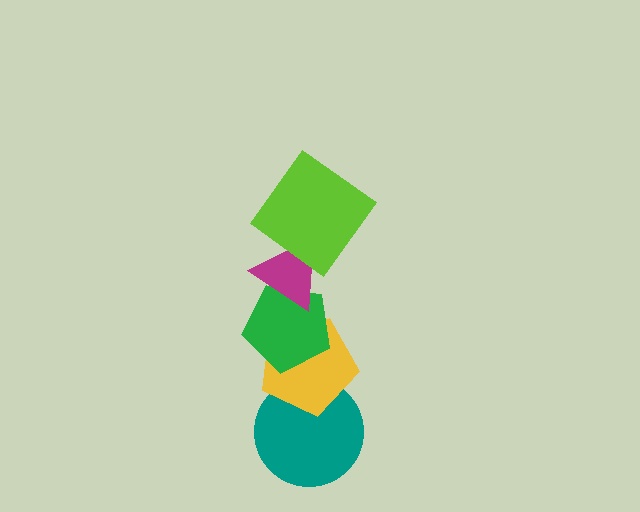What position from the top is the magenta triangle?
The magenta triangle is 2nd from the top.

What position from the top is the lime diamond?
The lime diamond is 1st from the top.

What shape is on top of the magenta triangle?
The lime diamond is on top of the magenta triangle.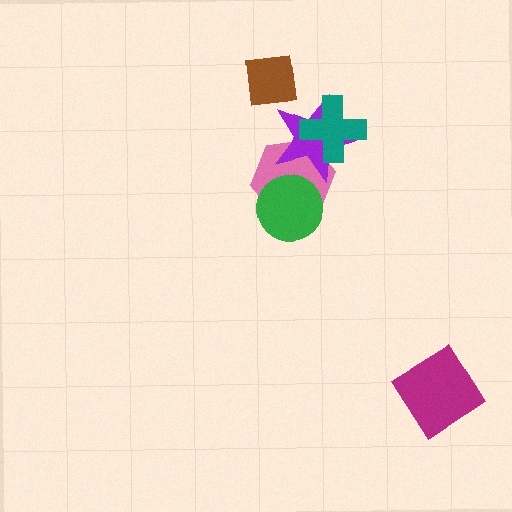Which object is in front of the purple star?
The teal cross is in front of the purple star.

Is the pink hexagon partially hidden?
Yes, it is partially covered by another shape.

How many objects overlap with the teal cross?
2 objects overlap with the teal cross.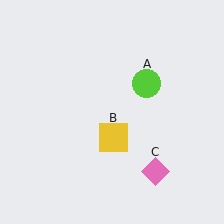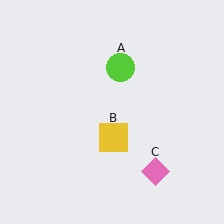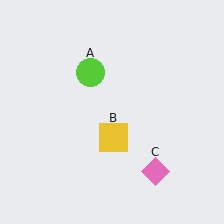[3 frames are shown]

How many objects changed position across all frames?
1 object changed position: lime circle (object A).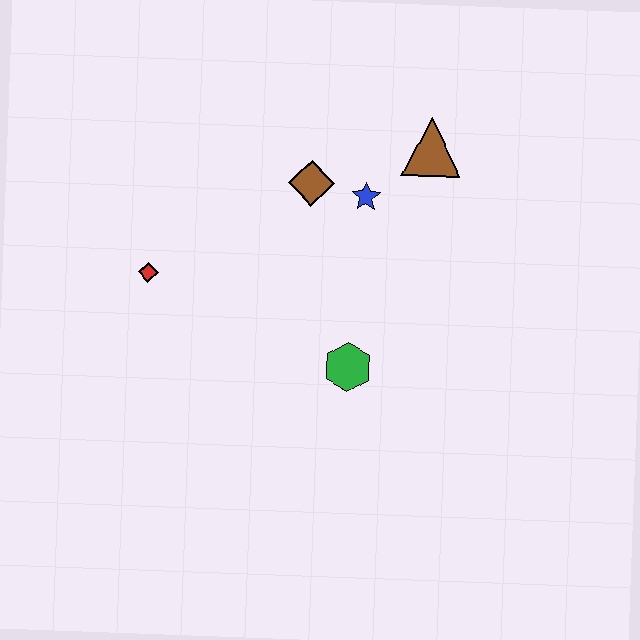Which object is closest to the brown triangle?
The blue star is closest to the brown triangle.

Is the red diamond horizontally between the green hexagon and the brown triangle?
No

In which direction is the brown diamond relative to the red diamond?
The brown diamond is to the right of the red diamond.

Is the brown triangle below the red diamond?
No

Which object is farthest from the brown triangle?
The red diamond is farthest from the brown triangle.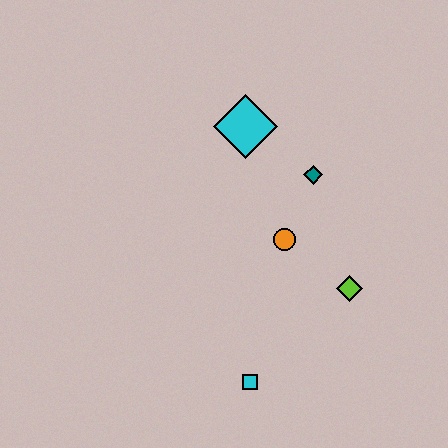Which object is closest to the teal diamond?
The orange circle is closest to the teal diamond.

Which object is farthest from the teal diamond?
The cyan square is farthest from the teal diamond.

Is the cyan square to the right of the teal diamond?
No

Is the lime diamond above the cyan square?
Yes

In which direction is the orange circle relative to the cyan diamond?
The orange circle is below the cyan diamond.